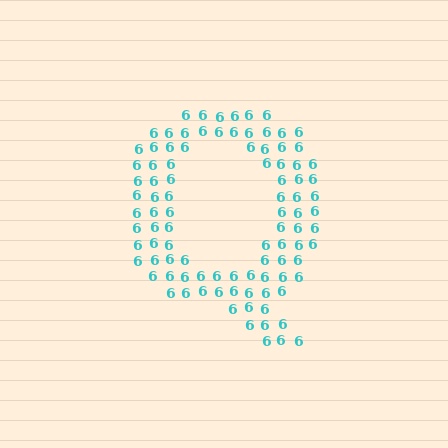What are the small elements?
The small elements are digit 6's.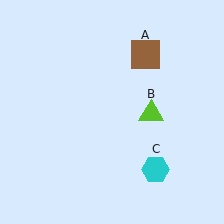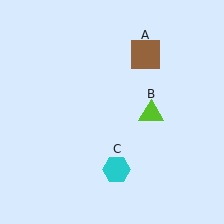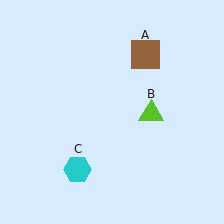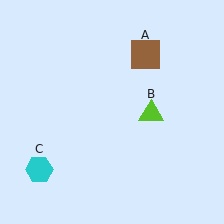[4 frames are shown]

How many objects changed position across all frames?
1 object changed position: cyan hexagon (object C).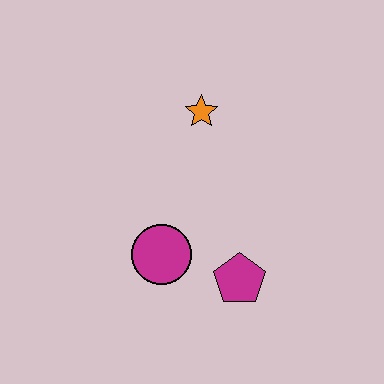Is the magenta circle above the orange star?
No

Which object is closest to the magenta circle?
The magenta pentagon is closest to the magenta circle.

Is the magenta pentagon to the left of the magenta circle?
No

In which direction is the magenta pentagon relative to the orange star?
The magenta pentagon is below the orange star.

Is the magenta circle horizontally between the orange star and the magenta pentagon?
No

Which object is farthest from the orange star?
The magenta pentagon is farthest from the orange star.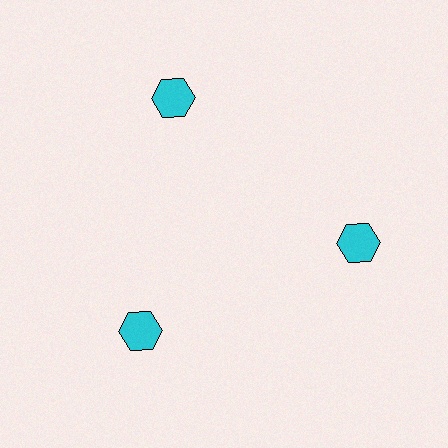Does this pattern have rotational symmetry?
Yes, this pattern has 3-fold rotational symmetry. It looks the same after rotating 120 degrees around the center.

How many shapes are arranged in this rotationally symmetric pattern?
There are 3 shapes, arranged in 3 groups of 1.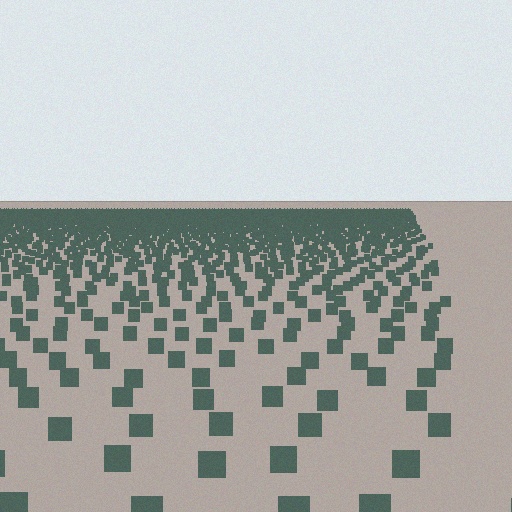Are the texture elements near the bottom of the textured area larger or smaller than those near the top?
Larger. Near the bottom, elements are closer to the viewer and appear at a bigger on-screen size.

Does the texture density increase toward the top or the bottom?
Density increases toward the top.